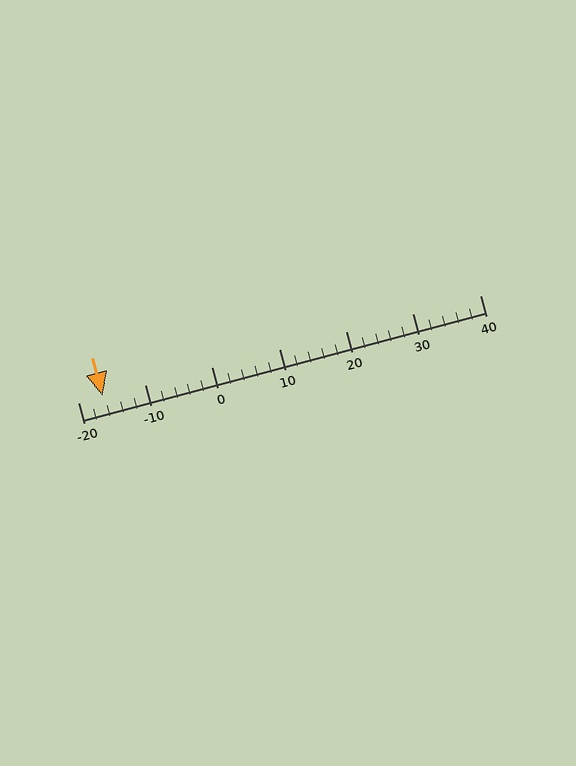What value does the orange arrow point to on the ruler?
The orange arrow points to approximately -16.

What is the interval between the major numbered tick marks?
The major tick marks are spaced 10 units apart.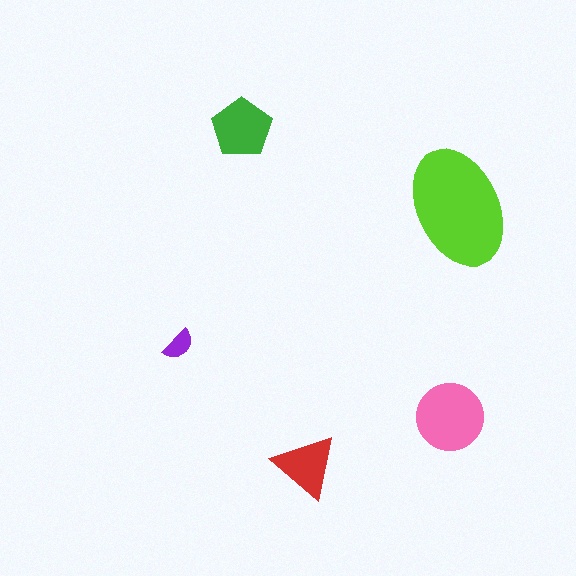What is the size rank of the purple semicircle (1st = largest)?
5th.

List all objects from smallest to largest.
The purple semicircle, the red triangle, the green pentagon, the pink circle, the lime ellipse.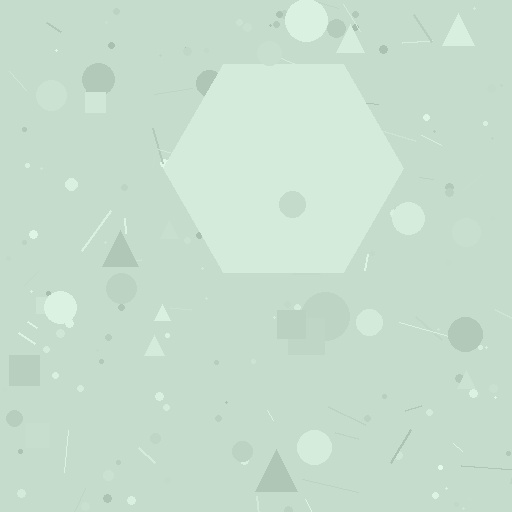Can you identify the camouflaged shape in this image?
The camouflaged shape is a hexagon.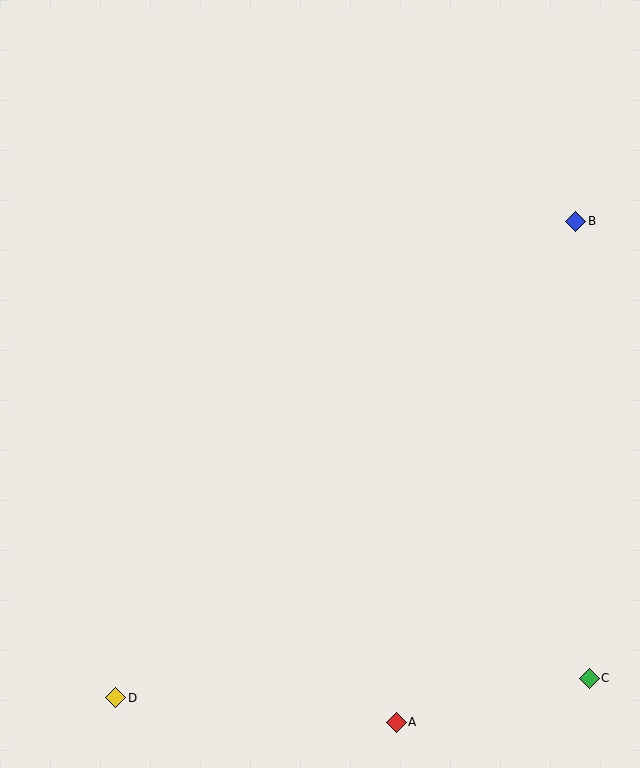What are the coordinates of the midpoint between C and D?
The midpoint between C and D is at (352, 688).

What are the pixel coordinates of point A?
Point A is at (396, 722).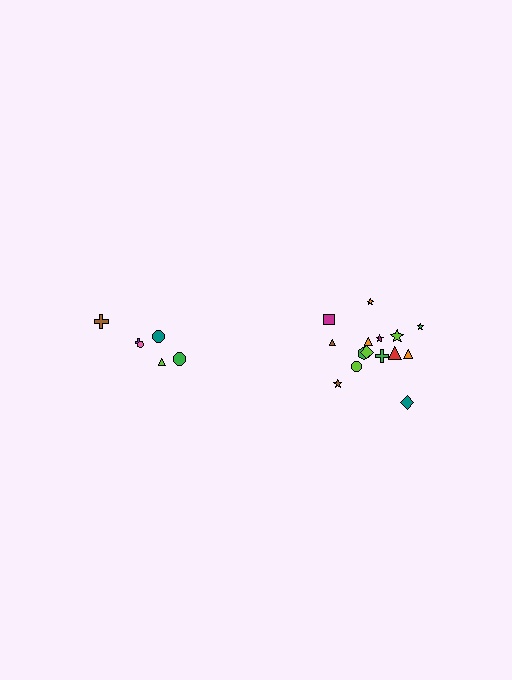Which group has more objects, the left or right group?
The right group.